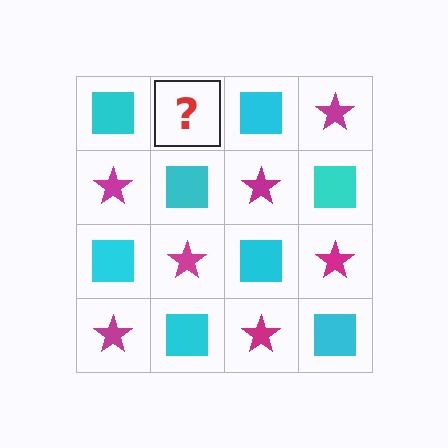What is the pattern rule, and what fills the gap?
The rule is that it alternates cyan square and magenta star in a checkerboard pattern. The gap should be filled with a magenta star.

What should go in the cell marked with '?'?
The missing cell should contain a magenta star.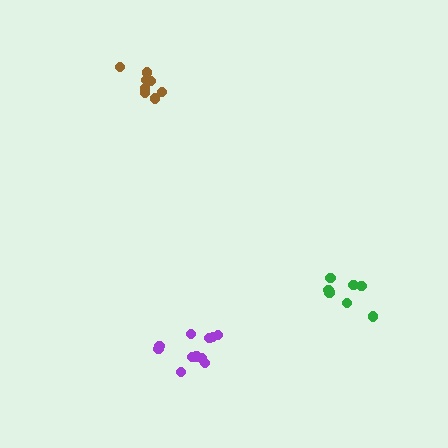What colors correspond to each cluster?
The clusters are colored: purple, green, brown.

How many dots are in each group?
Group 1: 11 dots, Group 2: 7 dots, Group 3: 8 dots (26 total).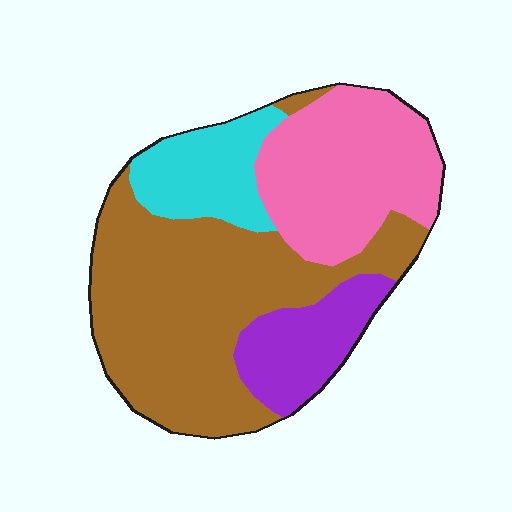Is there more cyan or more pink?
Pink.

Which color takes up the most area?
Brown, at roughly 45%.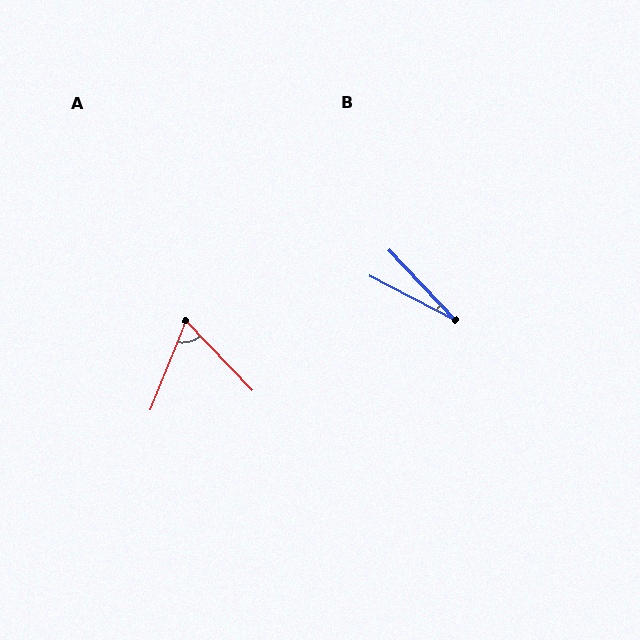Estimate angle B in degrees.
Approximately 19 degrees.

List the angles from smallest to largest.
B (19°), A (66°).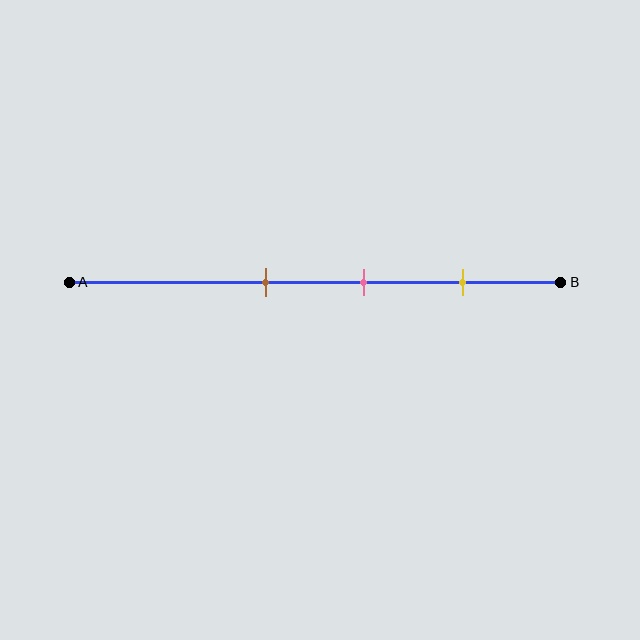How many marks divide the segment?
There are 3 marks dividing the segment.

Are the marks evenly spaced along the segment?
Yes, the marks are approximately evenly spaced.